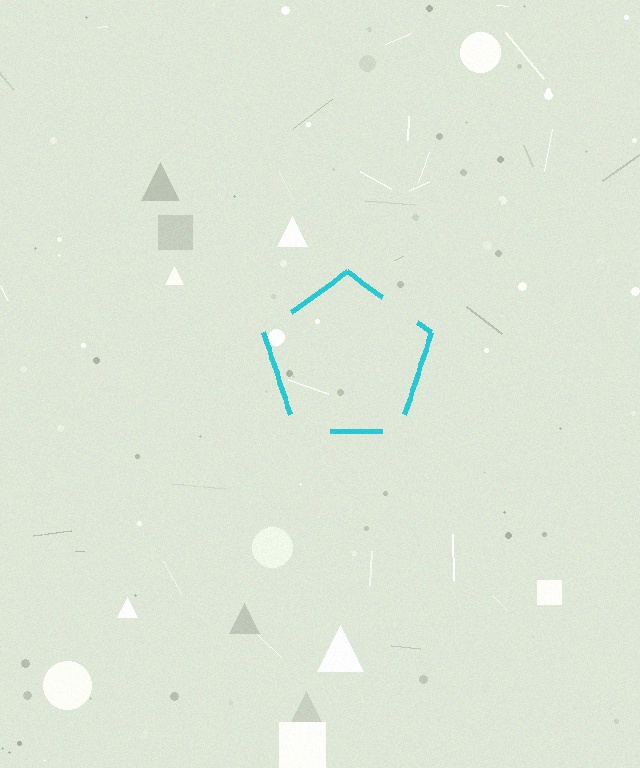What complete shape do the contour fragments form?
The contour fragments form a pentagon.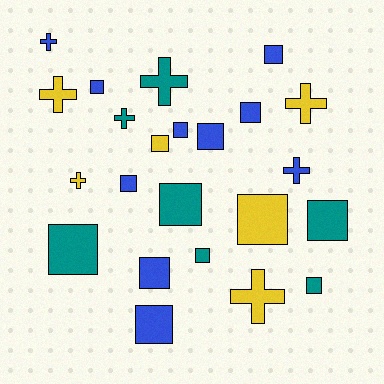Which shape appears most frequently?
Square, with 15 objects.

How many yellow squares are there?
There are 2 yellow squares.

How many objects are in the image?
There are 23 objects.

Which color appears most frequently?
Blue, with 10 objects.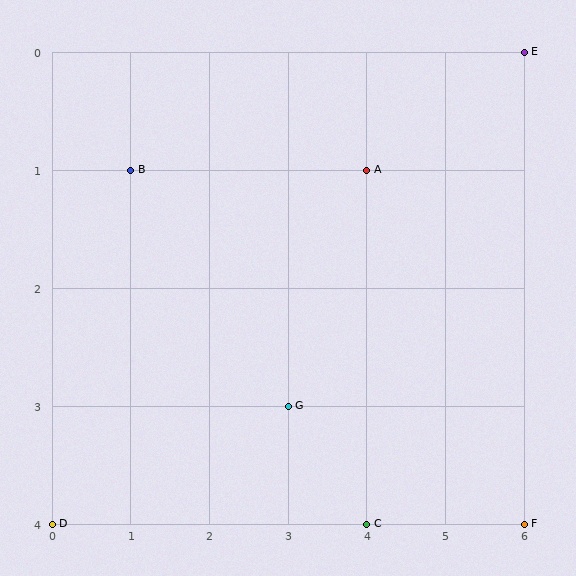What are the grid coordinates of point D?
Point D is at grid coordinates (0, 4).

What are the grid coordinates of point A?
Point A is at grid coordinates (4, 1).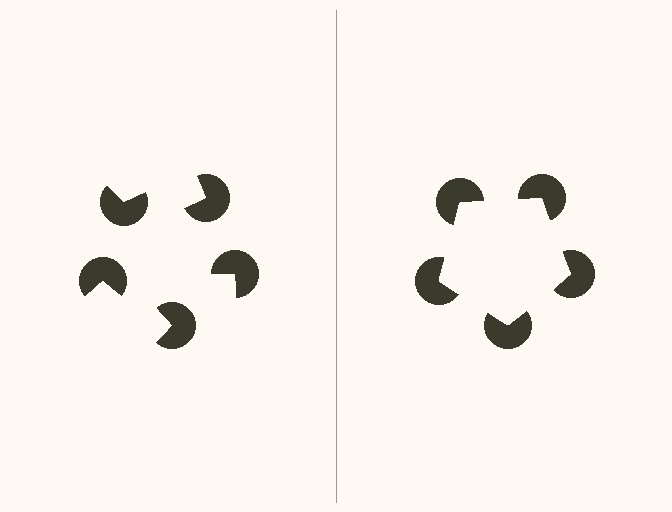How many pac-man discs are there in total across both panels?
10 — 5 on each side.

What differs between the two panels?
The pac-man discs are positioned identically on both sides; only the wedge orientations differ. On the right they align to a pentagon; on the left they are misaligned.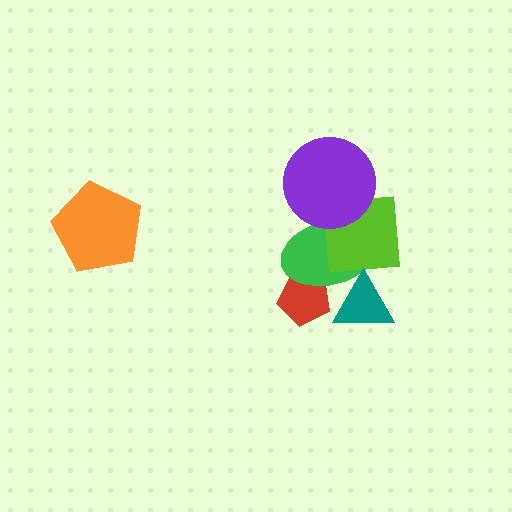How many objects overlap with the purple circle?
2 objects overlap with the purple circle.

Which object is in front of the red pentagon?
The green ellipse is in front of the red pentagon.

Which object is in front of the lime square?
The purple circle is in front of the lime square.